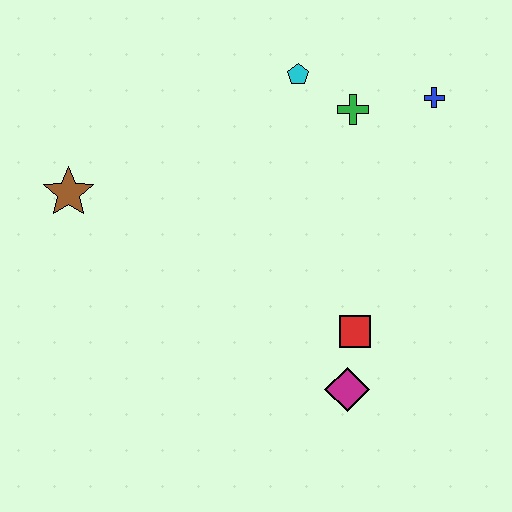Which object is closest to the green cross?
The cyan pentagon is closest to the green cross.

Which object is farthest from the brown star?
The blue cross is farthest from the brown star.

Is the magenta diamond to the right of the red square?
No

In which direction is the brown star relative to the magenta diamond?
The brown star is to the left of the magenta diamond.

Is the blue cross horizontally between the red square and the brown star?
No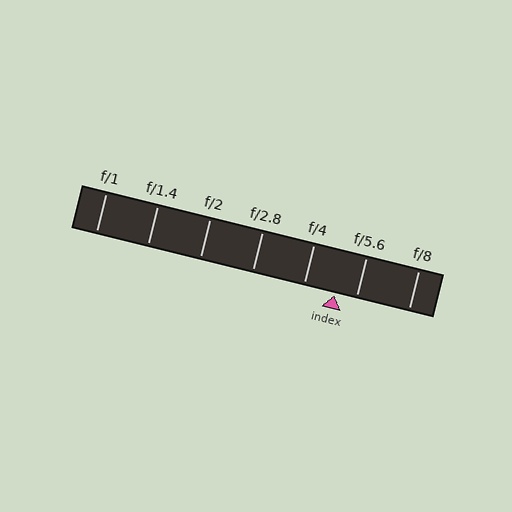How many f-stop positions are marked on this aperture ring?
There are 7 f-stop positions marked.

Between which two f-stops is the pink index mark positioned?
The index mark is between f/4 and f/5.6.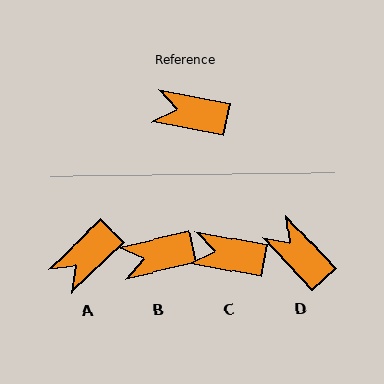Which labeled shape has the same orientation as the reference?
C.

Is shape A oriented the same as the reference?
No, it is off by about 55 degrees.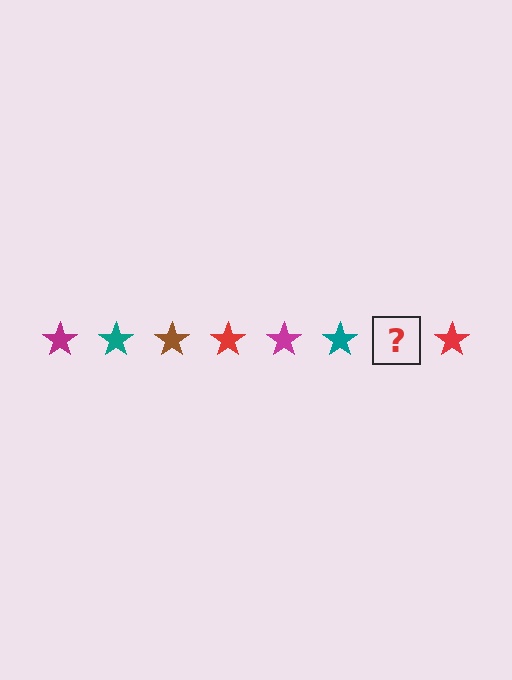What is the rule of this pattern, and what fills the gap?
The rule is that the pattern cycles through magenta, teal, brown, red stars. The gap should be filled with a brown star.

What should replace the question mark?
The question mark should be replaced with a brown star.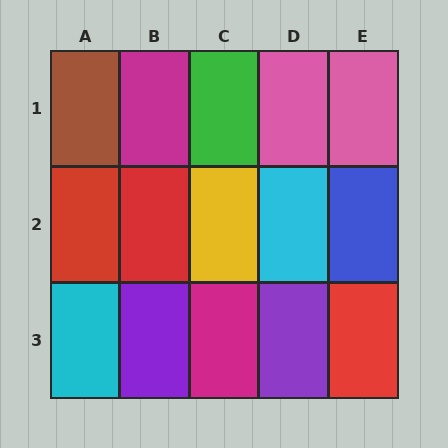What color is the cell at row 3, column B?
Purple.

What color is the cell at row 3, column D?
Purple.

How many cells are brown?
1 cell is brown.